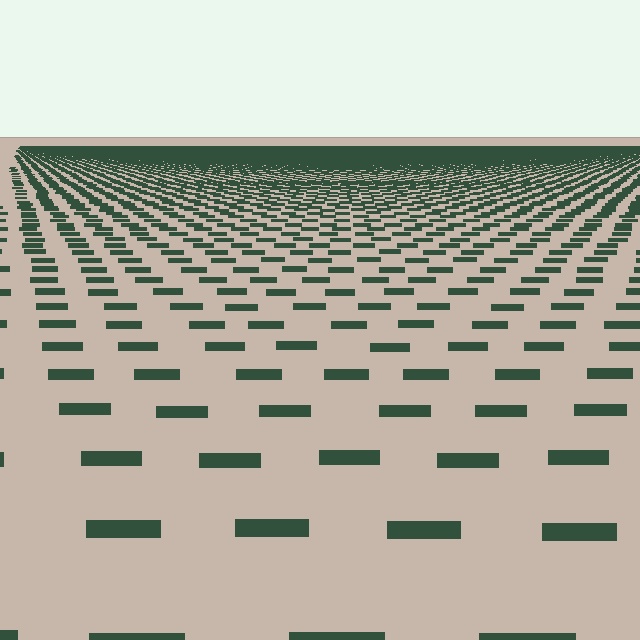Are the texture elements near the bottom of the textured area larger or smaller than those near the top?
Larger. Near the bottom, elements are closer to the viewer and appear at a bigger on-screen size.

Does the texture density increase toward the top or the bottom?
Density increases toward the top.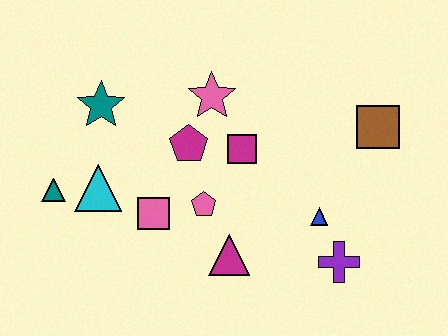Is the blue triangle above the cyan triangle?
No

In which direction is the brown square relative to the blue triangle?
The brown square is above the blue triangle.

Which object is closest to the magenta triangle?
The pink pentagon is closest to the magenta triangle.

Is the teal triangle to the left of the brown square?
Yes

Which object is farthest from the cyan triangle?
The brown square is farthest from the cyan triangle.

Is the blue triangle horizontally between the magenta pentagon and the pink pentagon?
No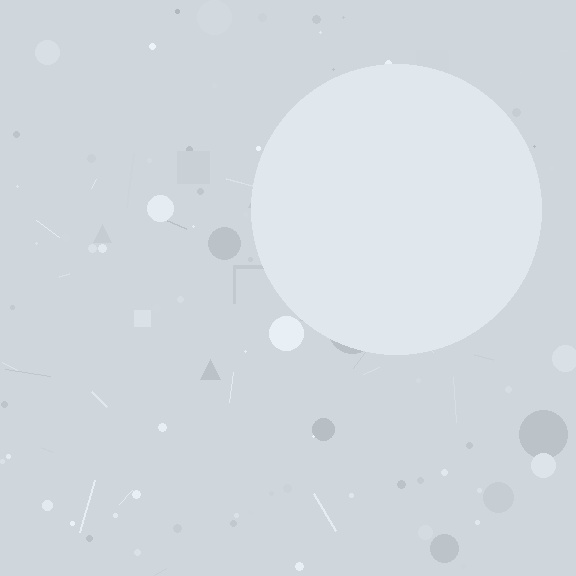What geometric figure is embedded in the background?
A circle is embedded in the background.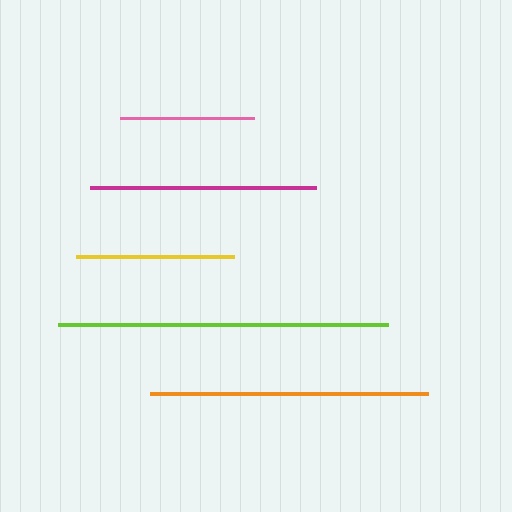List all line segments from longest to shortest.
From longest to shortest: lime, orange, magenta, yellow, pink.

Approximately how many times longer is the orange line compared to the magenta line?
The orange line is approximately 1.2 times the length of the magenta line.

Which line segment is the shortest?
The pink line is the shortest at approximately 134 pixels.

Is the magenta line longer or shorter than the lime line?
The lime line is longer than the magenta line.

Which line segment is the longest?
The lime line is the longest at approximately 330 pixels.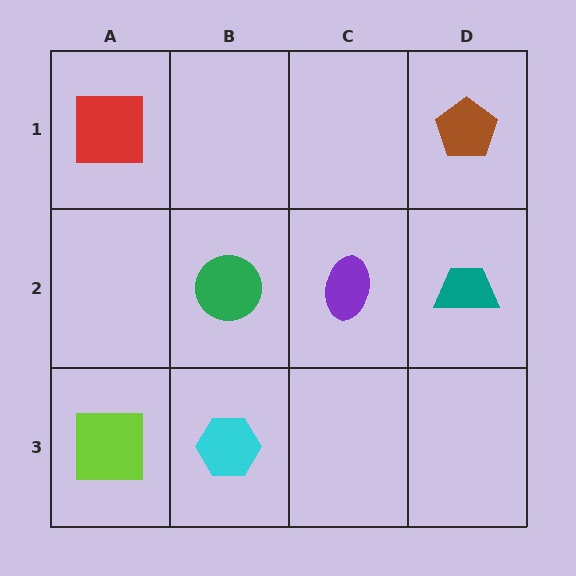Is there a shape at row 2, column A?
No, that cell is empty.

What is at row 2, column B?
A green circle.